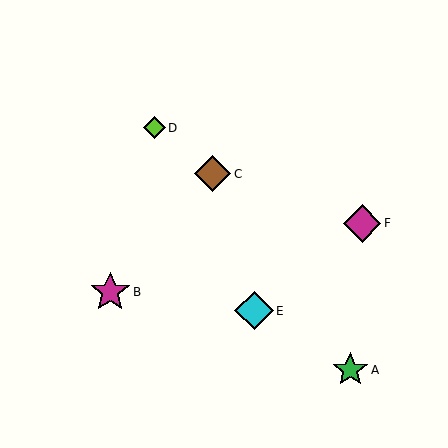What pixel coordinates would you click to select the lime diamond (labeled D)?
Click at (154, 128) to select the lime diamond D.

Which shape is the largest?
The magenta star (labeled B) is the largest.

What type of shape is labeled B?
Shape B is a magenta star.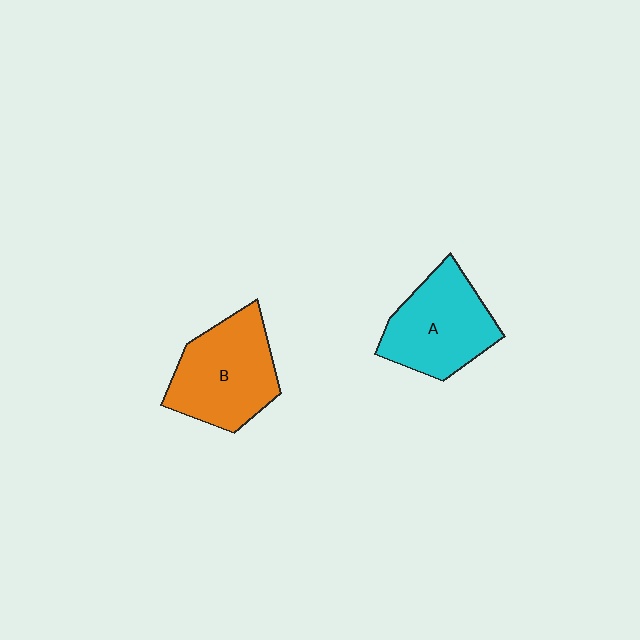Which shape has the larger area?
Shape B (orange).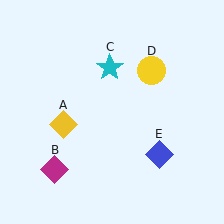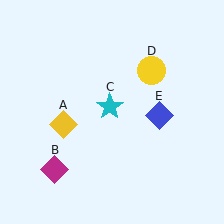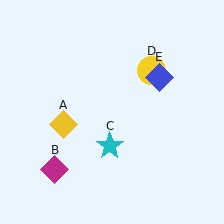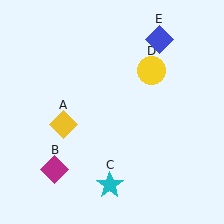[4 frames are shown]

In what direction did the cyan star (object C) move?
The cyan star (object C) moved down.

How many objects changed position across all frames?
2 objects changed position: cyan star (object C), blue diamond (object E).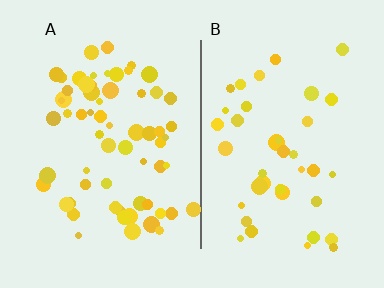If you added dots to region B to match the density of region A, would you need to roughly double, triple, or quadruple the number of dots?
Approximately double.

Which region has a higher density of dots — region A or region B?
A (the left).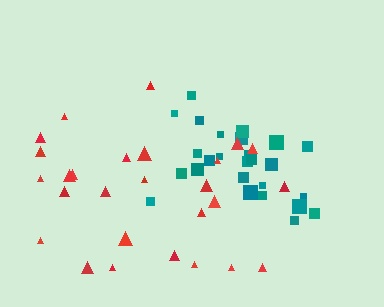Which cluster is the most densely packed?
Teal.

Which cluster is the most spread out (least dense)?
Red.